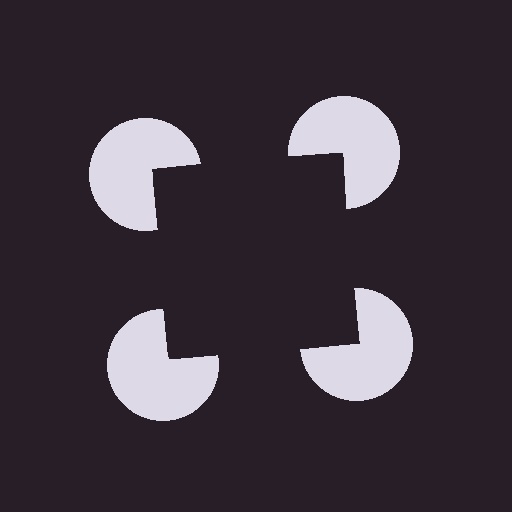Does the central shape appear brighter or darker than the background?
It typically appears slightly darker than the background, even though no actual brightness change is drawn.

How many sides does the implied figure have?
4 sides.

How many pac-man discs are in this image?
There are 4 — one at each vertex of the illusory square.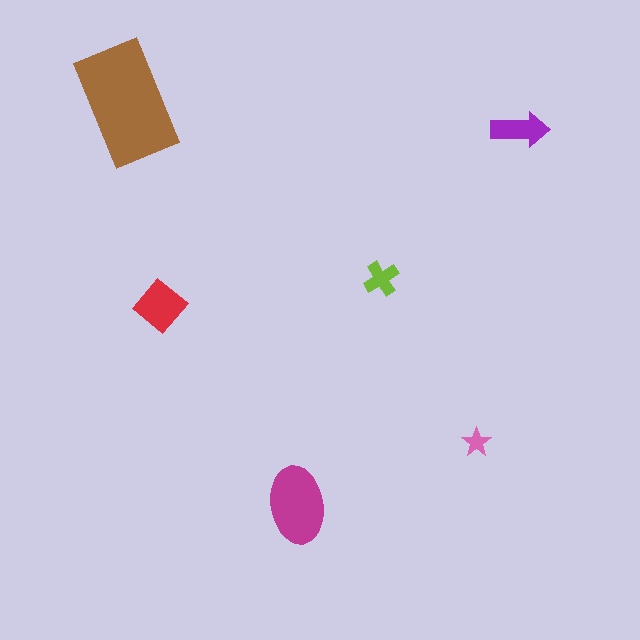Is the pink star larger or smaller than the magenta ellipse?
Smaller.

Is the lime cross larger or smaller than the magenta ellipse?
Smaller.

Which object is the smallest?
The pink star.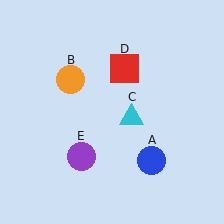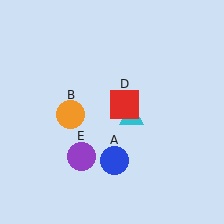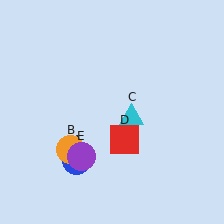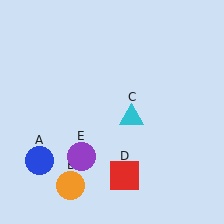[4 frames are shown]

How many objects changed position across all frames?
3 objects changed position: blue circle (object A), orange circle (object B), red square (object D).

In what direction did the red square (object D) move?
The red square (object D) moved down.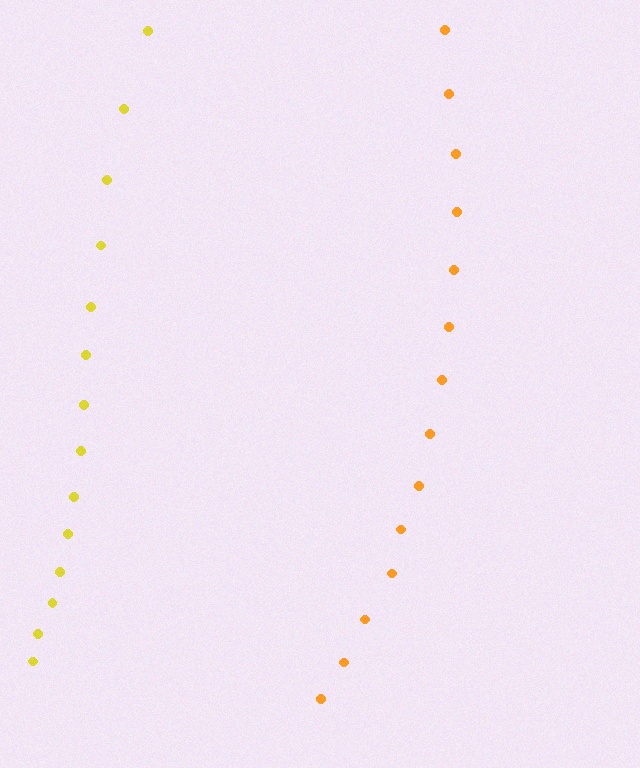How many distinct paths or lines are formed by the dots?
There are 2 distinct paths.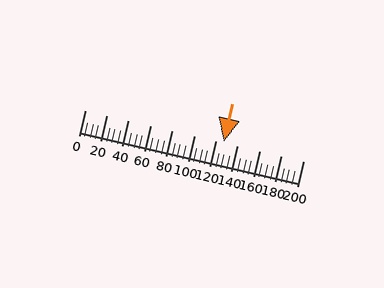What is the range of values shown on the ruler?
The ruler shows values from 0 to 200.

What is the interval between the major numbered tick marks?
The major tick marks are spaced 20 units apart.